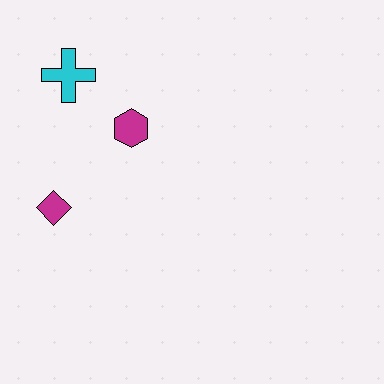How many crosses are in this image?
There is 1 cross.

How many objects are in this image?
There are 3 objects.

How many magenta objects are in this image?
There are 2 magenta objects.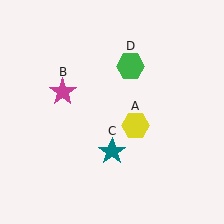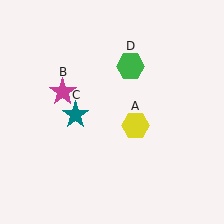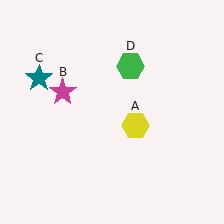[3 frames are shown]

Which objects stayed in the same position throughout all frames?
Yellow hexagon (object A) and magenta star (object B) and green hexagon (object D) remained stationary.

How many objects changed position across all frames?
1 object changed position: teal star (object C).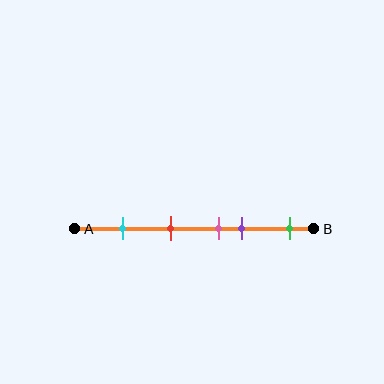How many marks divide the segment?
There are 5 marks dividing the segment.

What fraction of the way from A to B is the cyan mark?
The cyan mark is approximately 20% (0.2) of the way from A to B.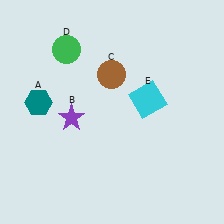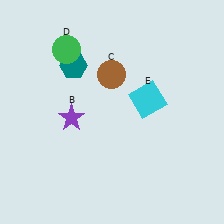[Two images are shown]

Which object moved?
The teal hexagon (A) moved up.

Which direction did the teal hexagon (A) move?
The teal hexagon (A) moved up.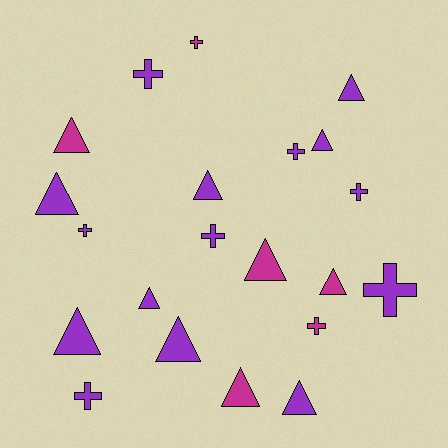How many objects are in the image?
There are 21 objects.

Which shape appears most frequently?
Triangle, with 12 objects.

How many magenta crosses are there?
There are 2 magenta crosses.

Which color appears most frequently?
Purple, with 15 objects.